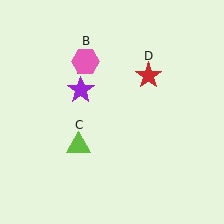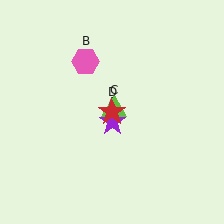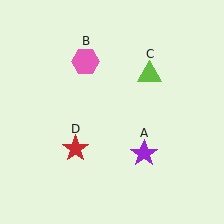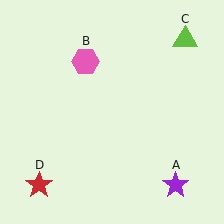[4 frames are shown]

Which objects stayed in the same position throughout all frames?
Pink hexagon (object B) remained stationary.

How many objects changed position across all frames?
3 objects changed position: purple star (object A), lime triangle (object C), red star (object D).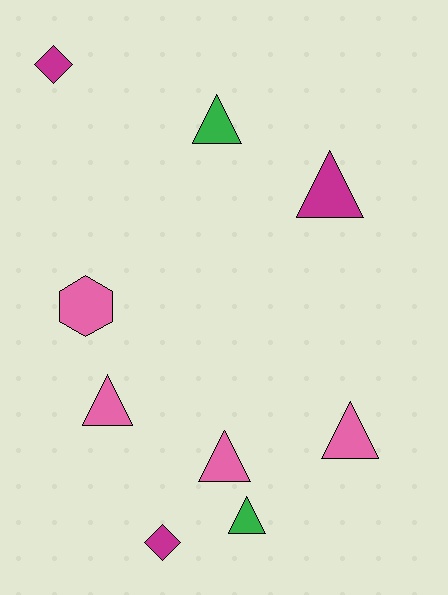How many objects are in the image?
There are 9 objects.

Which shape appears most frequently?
Triangle, with 6 objects.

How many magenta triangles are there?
There is 1 magenta triangle.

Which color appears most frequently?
Pink, with 4 objects.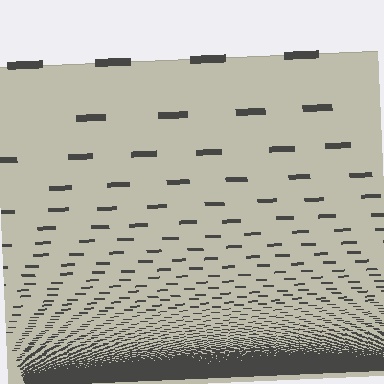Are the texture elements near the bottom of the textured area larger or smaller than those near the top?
Smaller. The gradient is inverted — elements near the bottom are smaller and denser.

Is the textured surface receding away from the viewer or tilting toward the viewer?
The surface appears to tilt toward the viewer. Texture elements get larger and sparser toward the top.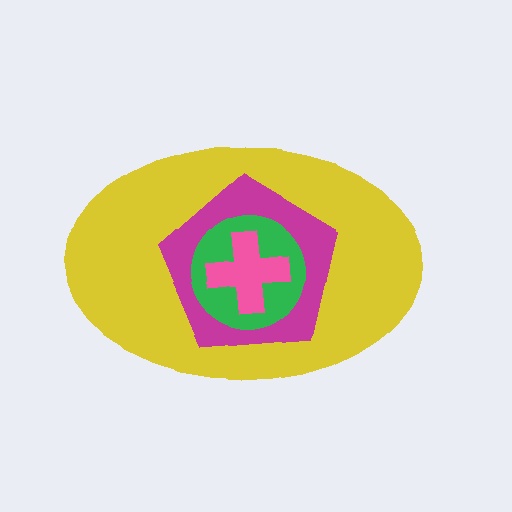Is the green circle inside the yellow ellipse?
Yes.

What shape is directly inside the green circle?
The pink cross.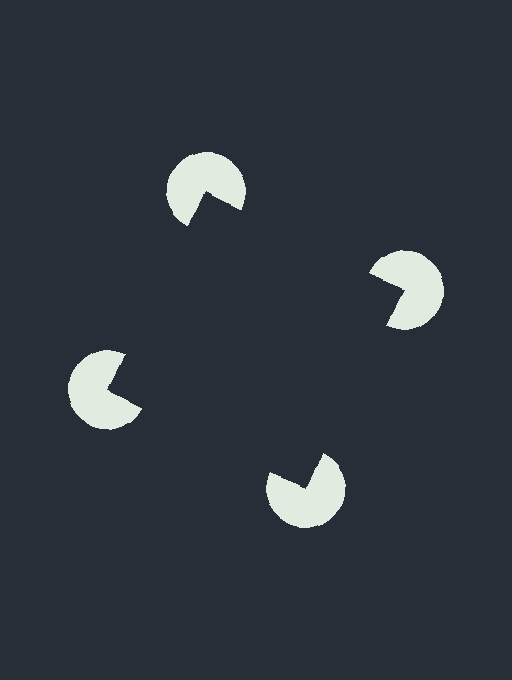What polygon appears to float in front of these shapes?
An illusory square — its edges are inferred from the aligned wedge cuts in the pac-man discs, not physically drawn.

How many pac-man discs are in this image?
There are 4 — one at each vertex of the illusory square.